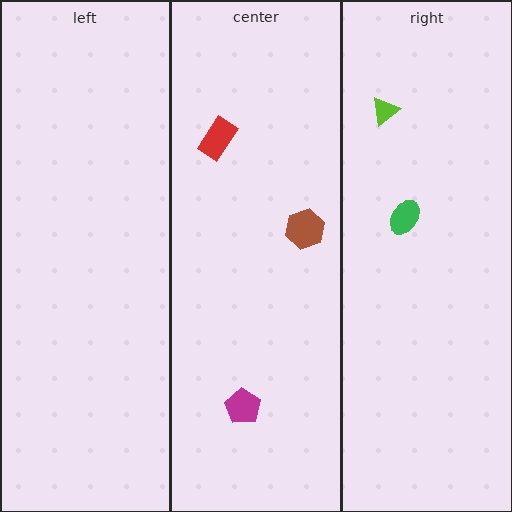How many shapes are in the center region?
3.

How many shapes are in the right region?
2.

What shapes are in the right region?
The green ellipse, the lime triangle.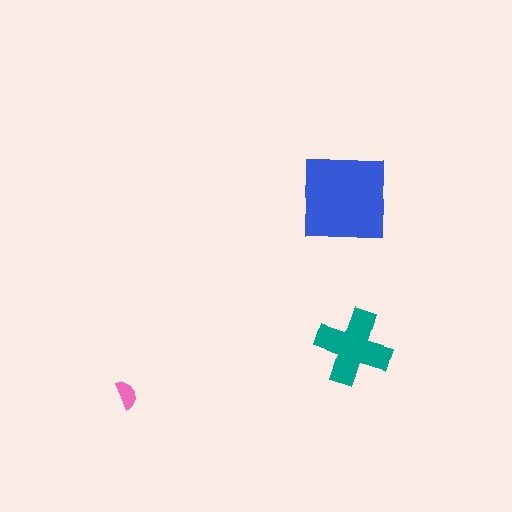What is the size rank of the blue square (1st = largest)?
1st.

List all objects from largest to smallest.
The blue square, the teal cross, the pink semicircle.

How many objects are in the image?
There are 3 objects in the image.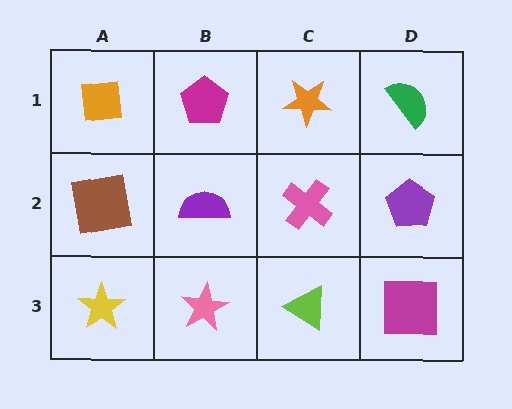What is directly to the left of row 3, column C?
A pink star.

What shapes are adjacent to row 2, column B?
A magenta pentagon (row 1, column B), a pink star (row 3, column B), a brown square (row 2, column A), a pink cross (row 2, column C).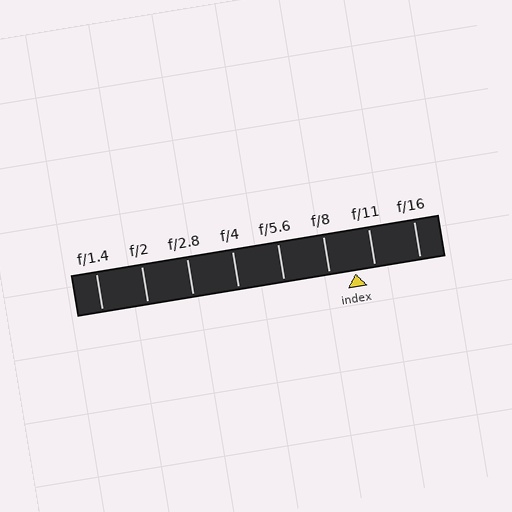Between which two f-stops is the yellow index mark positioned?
The index mark is between f/8 and f/11.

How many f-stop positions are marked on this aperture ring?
There are 8 f-stop positions marked.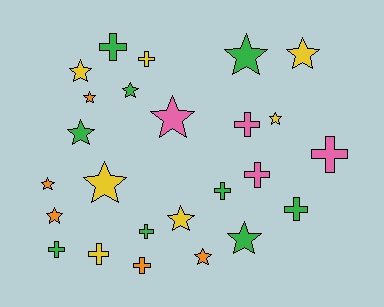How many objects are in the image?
There are 25 objects.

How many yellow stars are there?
There are 5 yellow stars.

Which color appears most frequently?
Green, with 9 objects.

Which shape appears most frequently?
Star, with 14 objects.